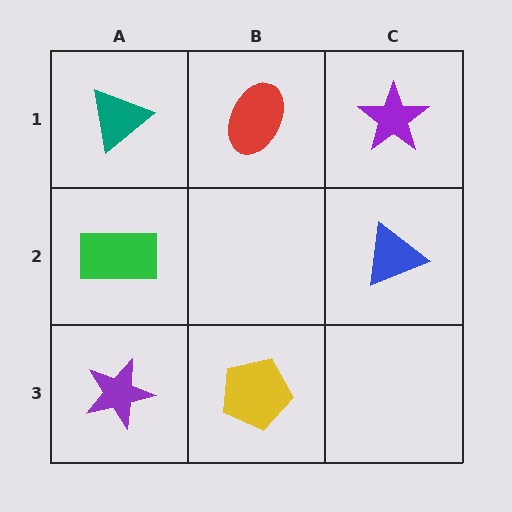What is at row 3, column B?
A yellow pentagon.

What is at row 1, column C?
A purple star.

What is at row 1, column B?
A red ellipse.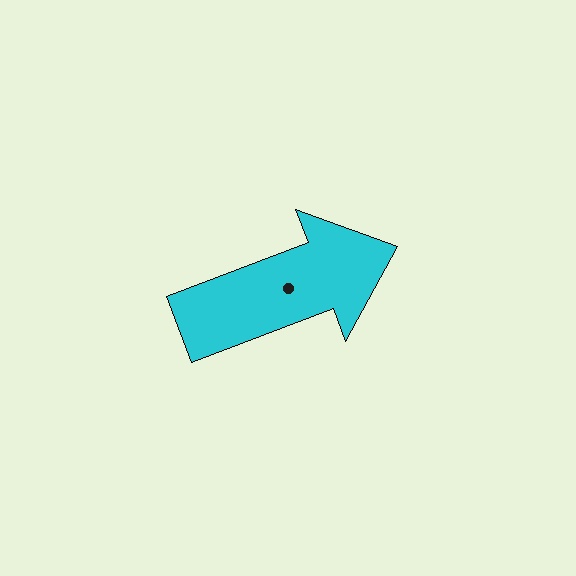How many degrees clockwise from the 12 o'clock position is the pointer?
Approximately 69 degrees.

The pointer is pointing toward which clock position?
Roughly 2 o'clock.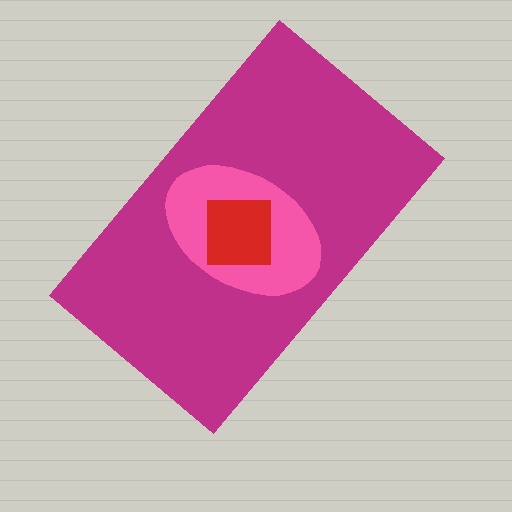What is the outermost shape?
The magenta rectangle.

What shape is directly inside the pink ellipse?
The red square.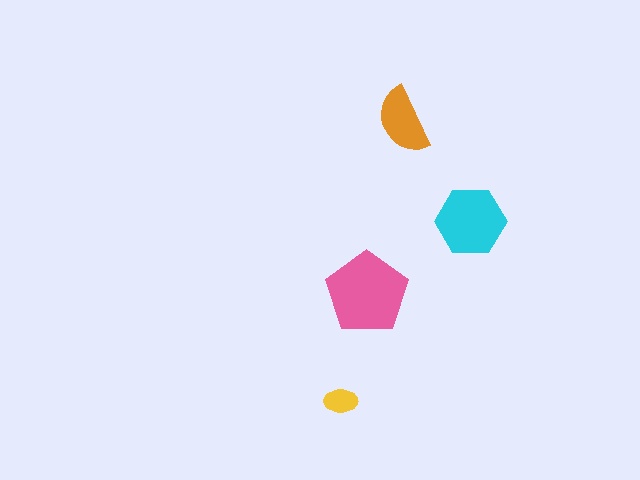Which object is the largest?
The pink pentagon.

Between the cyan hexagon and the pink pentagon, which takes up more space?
The pink pentagon.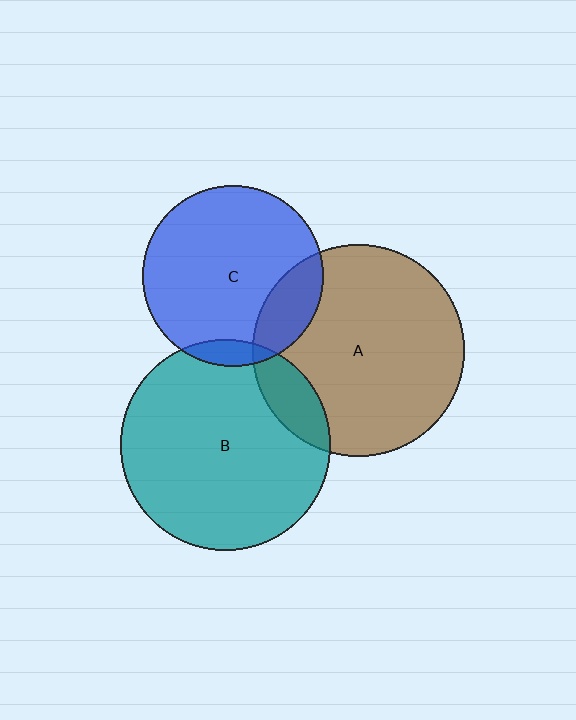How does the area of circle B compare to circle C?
Approximately 1.4 times.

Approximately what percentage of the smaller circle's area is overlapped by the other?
Approximately 5%.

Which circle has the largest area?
Circle A (brown).